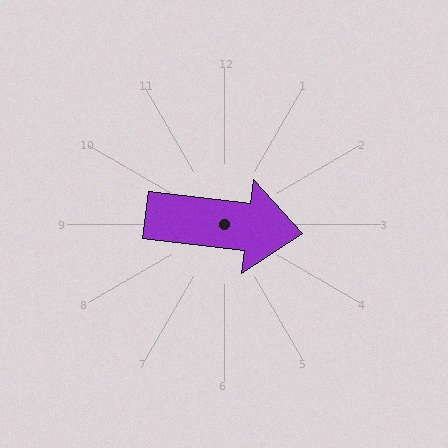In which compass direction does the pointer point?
East.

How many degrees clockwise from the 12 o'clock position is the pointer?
Approximately 97 degrees.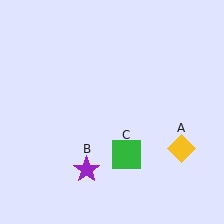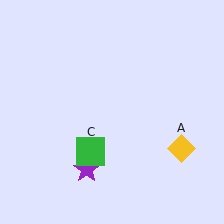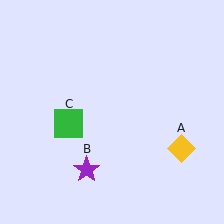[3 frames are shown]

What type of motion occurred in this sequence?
The green square (object C) rotated clockwise around the center of the scene.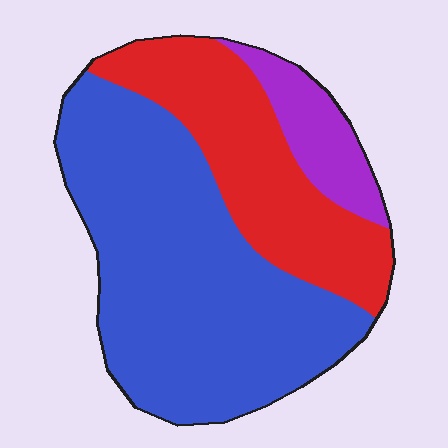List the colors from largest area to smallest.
From largest to smallest: blue, red, purple.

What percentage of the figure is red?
Red covers around 30% of the figure.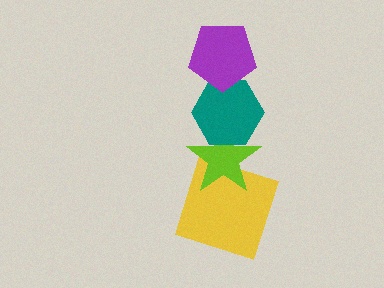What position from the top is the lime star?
The lime star is 3rd from the top.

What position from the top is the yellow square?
The yellow square is 4th from the top.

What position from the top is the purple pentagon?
The purple pentagon is 1st from the top.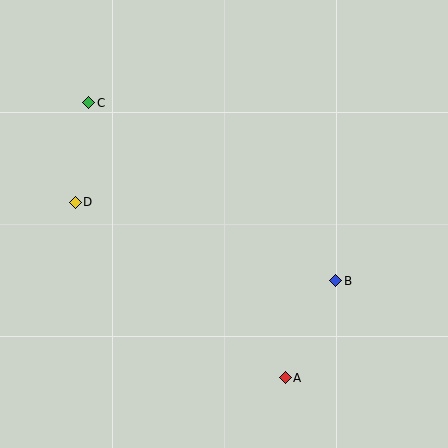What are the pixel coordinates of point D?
Point D is at (75, 202).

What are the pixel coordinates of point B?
Point B is at (336, 281).